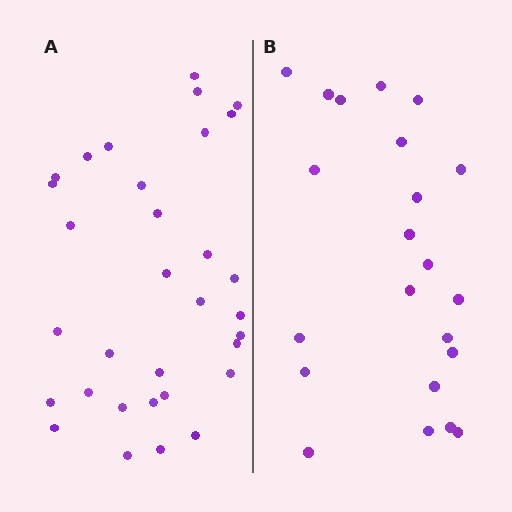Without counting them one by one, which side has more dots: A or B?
Region A (the left region) has more dots.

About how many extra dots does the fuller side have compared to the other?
Region A has roughly 10 or so more dots than region B.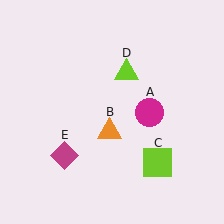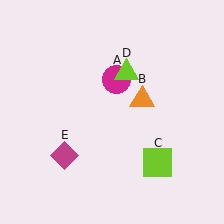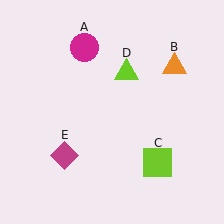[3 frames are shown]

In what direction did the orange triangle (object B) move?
The orange triangle (object B) moved up and to the right.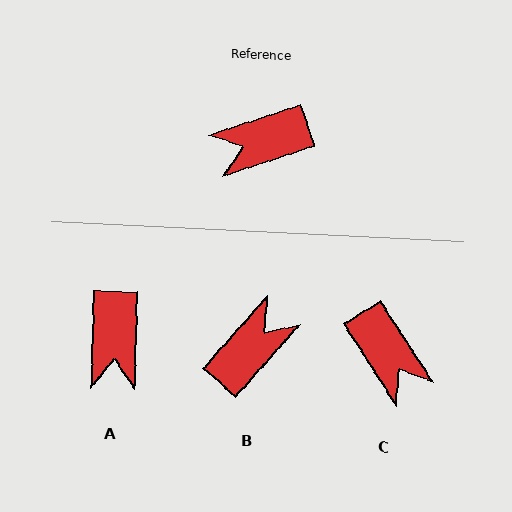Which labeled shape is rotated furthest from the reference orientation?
B, about 150 degrees away.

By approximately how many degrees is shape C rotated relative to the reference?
Approximately 105 degrees counter-clockwise.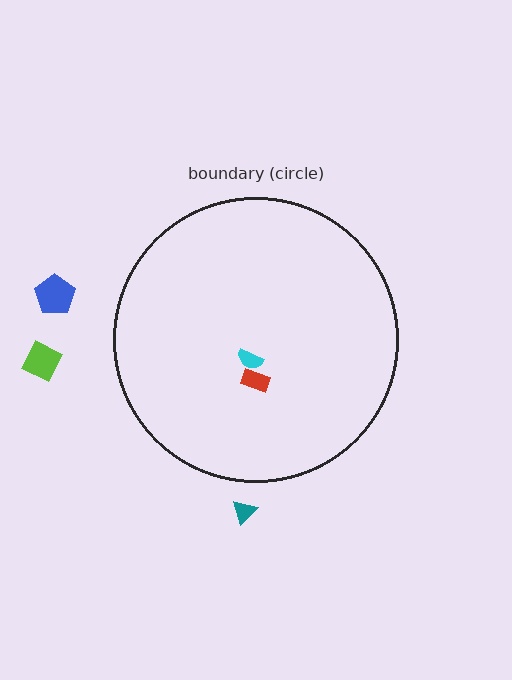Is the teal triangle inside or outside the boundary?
Outside.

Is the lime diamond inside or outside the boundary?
Outside.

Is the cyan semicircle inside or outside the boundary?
Inside.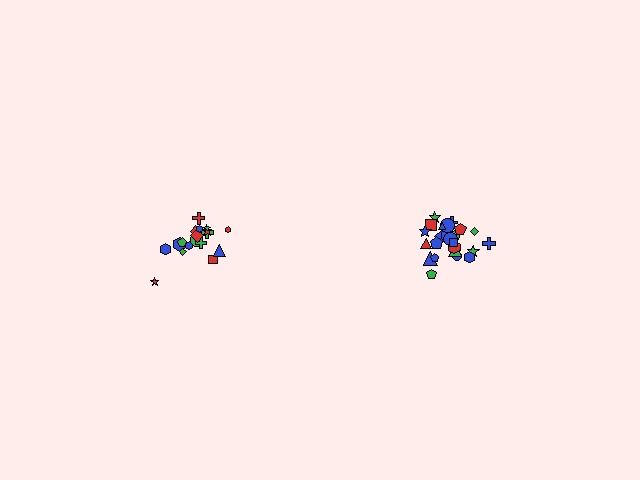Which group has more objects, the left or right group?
The right group.